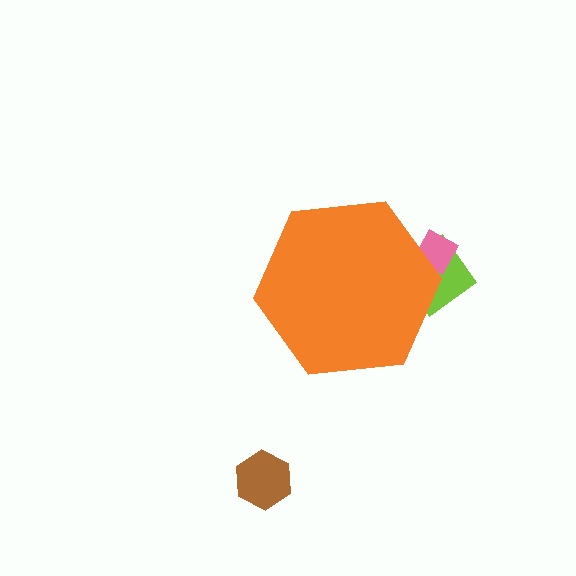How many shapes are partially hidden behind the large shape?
2 shapes are partially hidden.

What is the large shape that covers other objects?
An orange hexagon.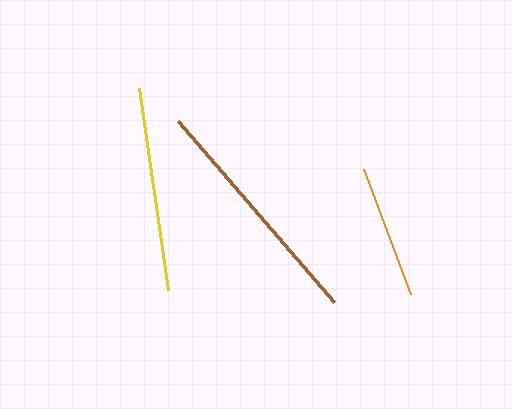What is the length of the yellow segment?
The yellow segment is approximately 204 pixels long.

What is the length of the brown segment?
The brown segment is approximately 239 pixels long.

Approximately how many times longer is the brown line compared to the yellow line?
The brown line is approximately 1.2 times the length of the yellow line.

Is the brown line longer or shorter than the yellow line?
The brown line is longer than the yellow line.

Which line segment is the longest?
The brown line is the longest at approximately 239 pixels.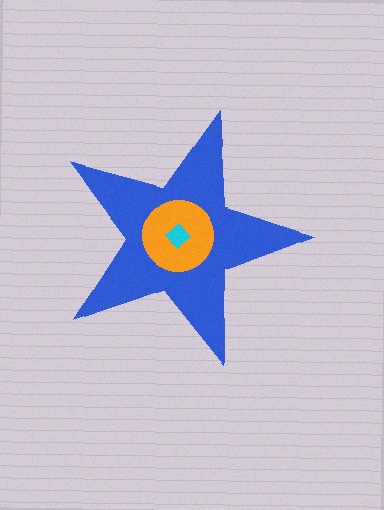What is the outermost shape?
The blue star.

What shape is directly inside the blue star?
The orange circle.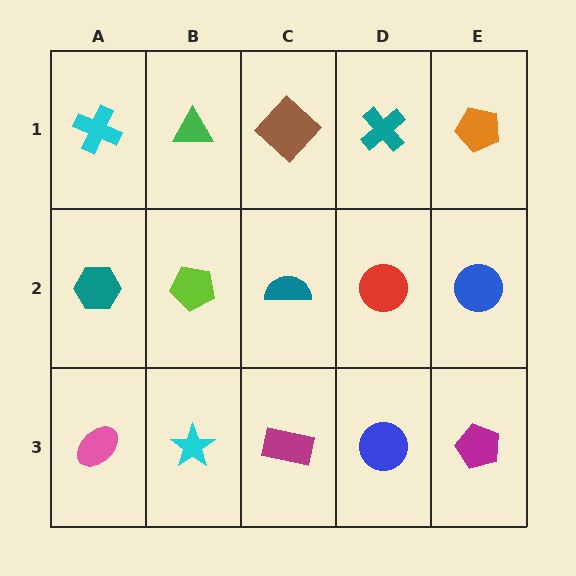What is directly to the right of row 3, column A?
A cyan star.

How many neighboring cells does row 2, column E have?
3.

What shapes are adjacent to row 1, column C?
A teal semicircle (row 2, column C), a green triangle (row 1, column B), a teal cross (row 1, column D).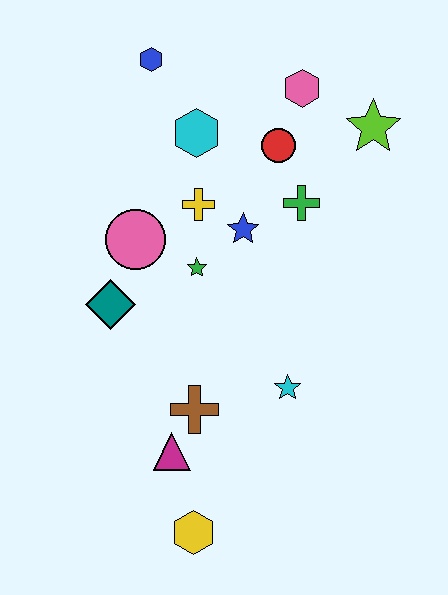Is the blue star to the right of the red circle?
No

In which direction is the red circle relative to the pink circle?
The red circle is to the right of the pink circle.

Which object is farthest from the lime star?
The yellow hexagon is farthest from the lime star.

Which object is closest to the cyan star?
The brown cross is closest to the cyan star.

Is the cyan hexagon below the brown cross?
No